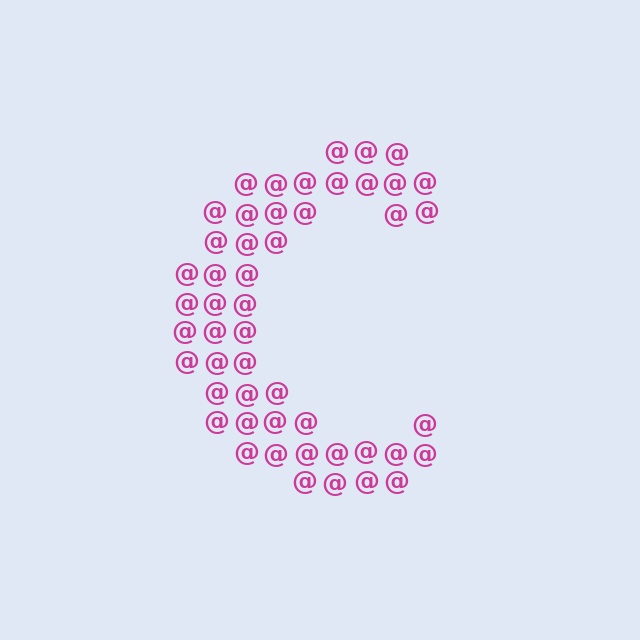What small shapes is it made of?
It is made of small at signs.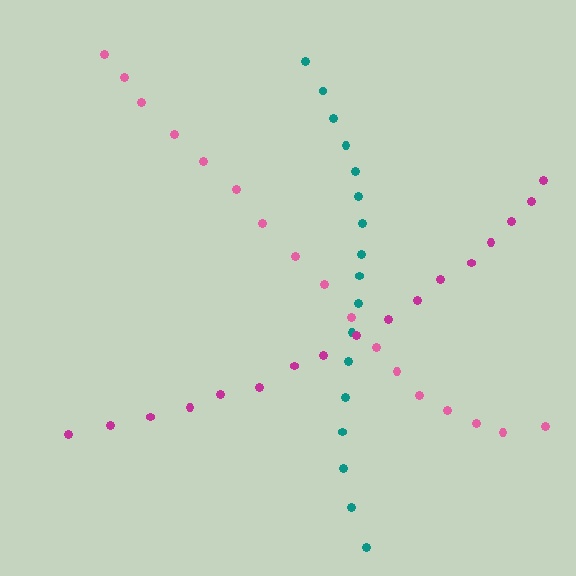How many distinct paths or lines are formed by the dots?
There are 3 distinct paths.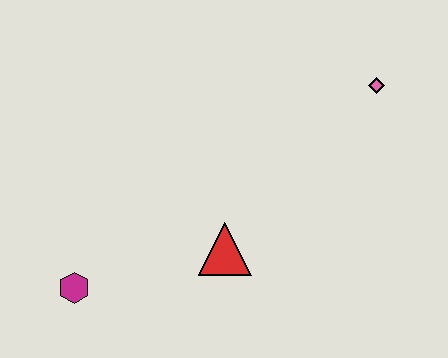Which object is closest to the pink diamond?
The red triangle is closest to the pink diamond.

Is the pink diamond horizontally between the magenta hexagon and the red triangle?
No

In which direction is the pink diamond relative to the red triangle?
The pink diamond is above the red triangle.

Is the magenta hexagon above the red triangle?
No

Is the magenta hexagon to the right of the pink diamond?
No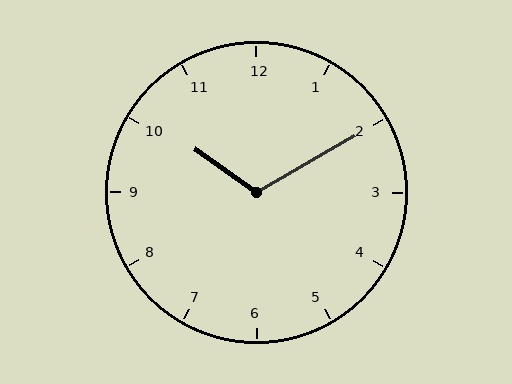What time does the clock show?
10:10.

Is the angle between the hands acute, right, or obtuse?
It is obtuse.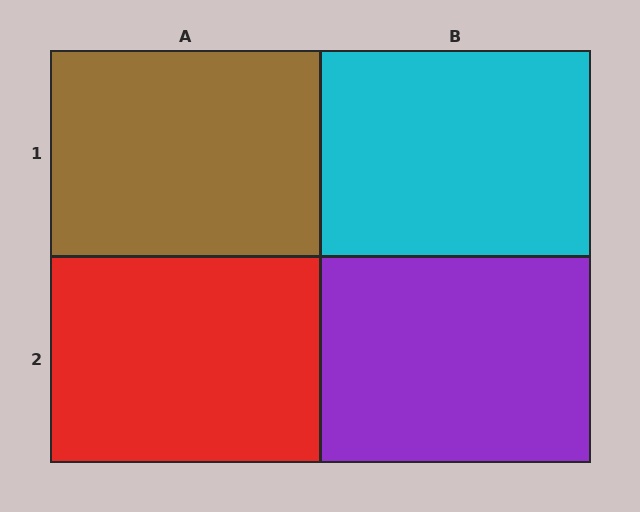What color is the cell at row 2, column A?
Red.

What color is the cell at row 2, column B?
Purple.